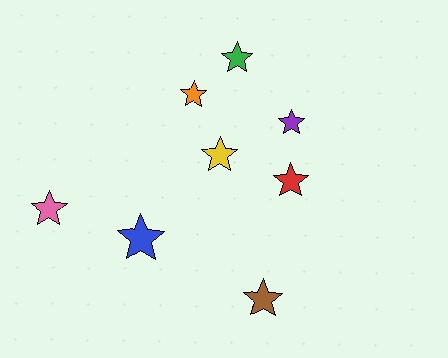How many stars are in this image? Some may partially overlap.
There are 8 stars.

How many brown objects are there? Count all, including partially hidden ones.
There is 1 brown object.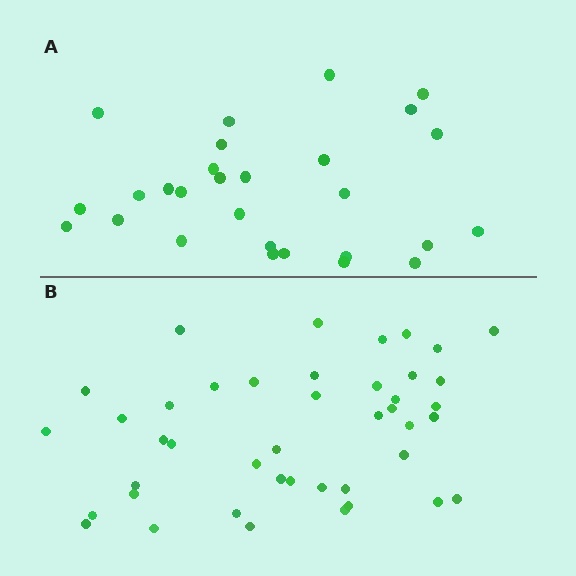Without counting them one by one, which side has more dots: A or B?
Region B (the bottom region) has more dots.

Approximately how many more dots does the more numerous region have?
Region B has approximately 15 more dots than region A.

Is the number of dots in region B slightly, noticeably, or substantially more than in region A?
Region B has substantially more. The ratio is roughly 1.5 to 1.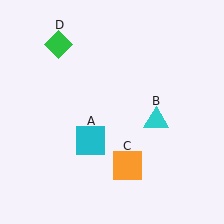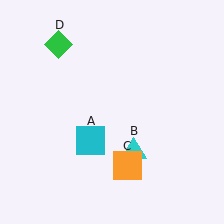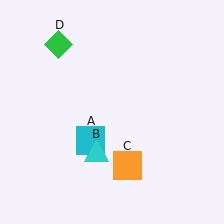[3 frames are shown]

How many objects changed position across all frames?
1 object changed position: cyan triangle (object B).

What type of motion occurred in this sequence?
The cyan triangle (object B) rotated clockwise around the center of the scene.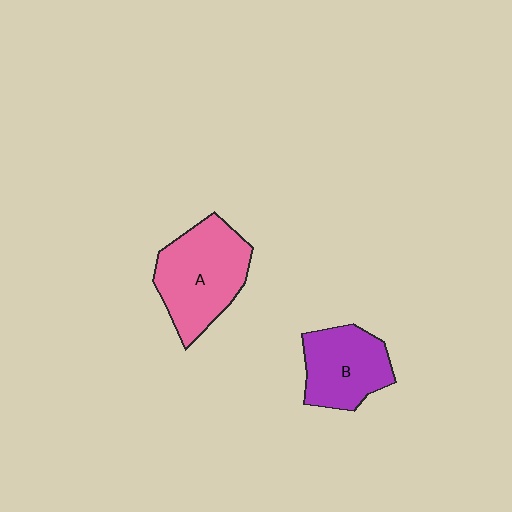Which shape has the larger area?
Shape A (pink).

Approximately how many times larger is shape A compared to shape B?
Approximately 1.3 times.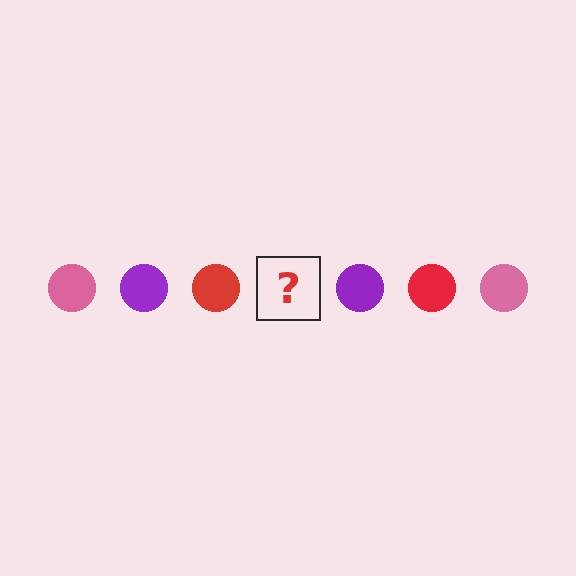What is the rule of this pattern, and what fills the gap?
The rule is that the pattern cycles through pink, purple, red circles. The gap should be filled with a pink circle.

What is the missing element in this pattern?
The missing element is a pink circle.